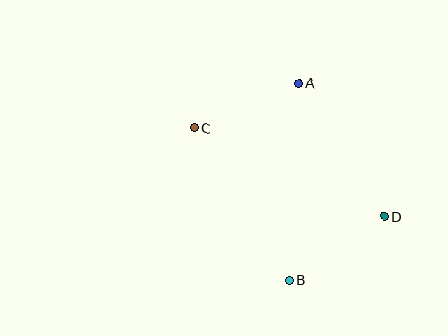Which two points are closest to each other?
Points A and C are closest to each other.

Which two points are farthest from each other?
Points C and D are farthest from each other.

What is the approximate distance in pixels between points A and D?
The distance between A and D is approximately 158 pixels.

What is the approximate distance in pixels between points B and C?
The distance between B and C is approximately 180 pixels.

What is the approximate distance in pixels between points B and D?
The distance between B and D is approximately 114 pixels.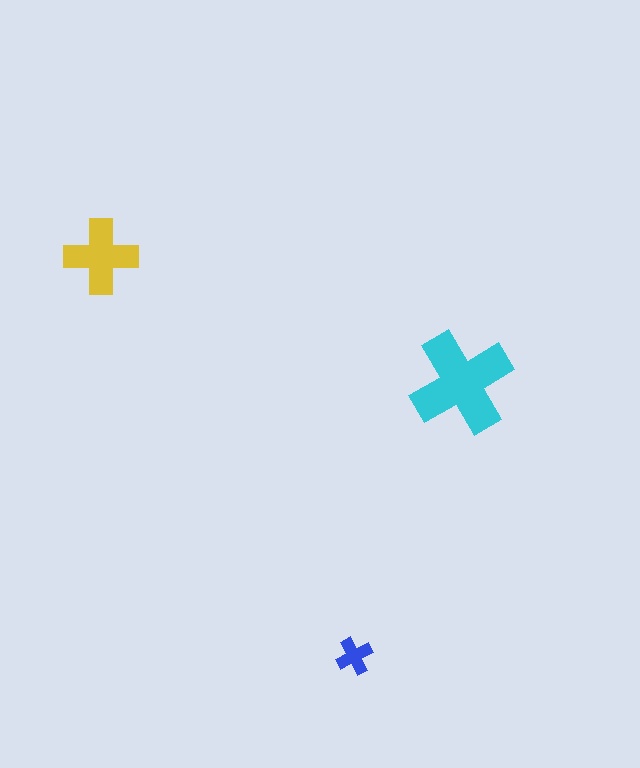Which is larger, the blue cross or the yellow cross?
The yellow one.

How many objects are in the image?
There are 3 objects in the image.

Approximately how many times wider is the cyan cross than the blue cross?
About 3 times wider.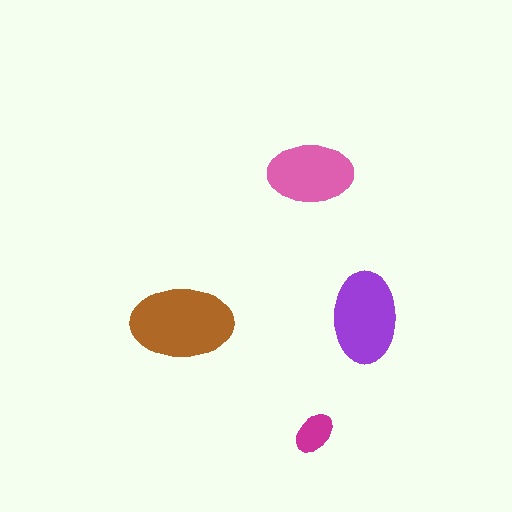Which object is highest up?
The pink ellipse is topmost.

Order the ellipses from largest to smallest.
the brown one, the purple one, the pink one, the magenta one.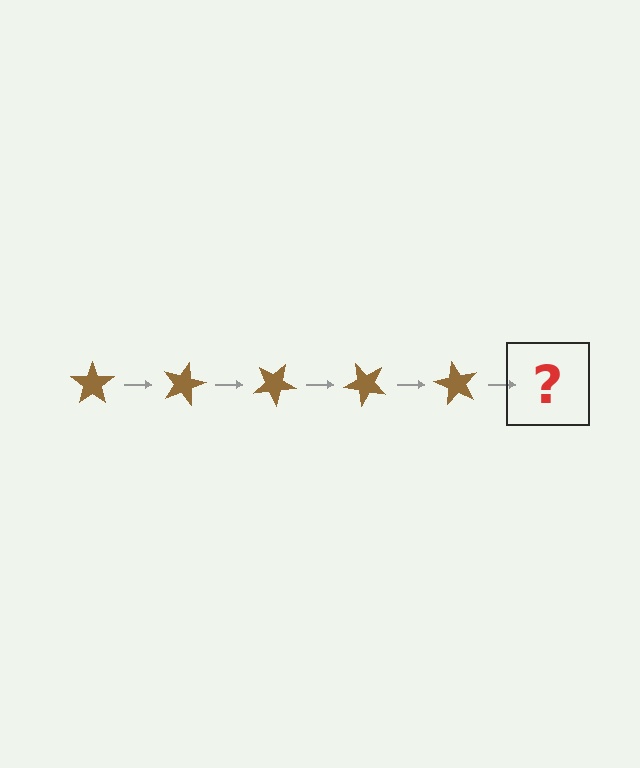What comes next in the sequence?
The next element should be a brown star rotated 75 degrees.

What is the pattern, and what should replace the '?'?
The pattern is that the star rotates 15 degrees each step. The '?' should be a brown star rotated 75 degrees.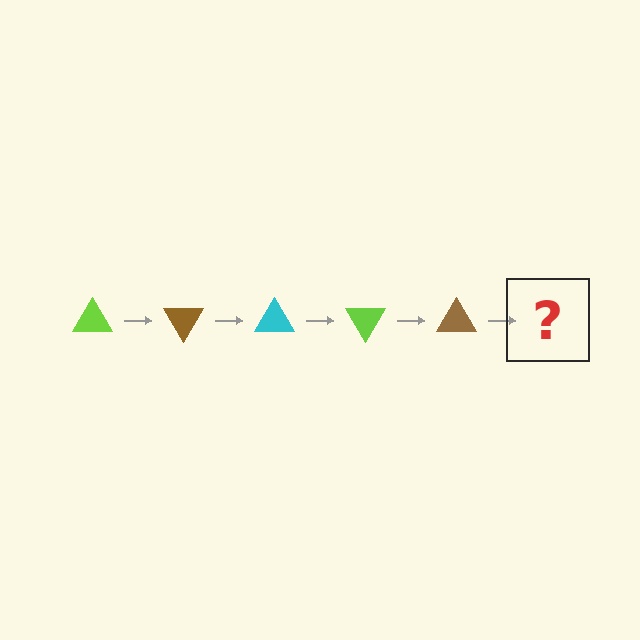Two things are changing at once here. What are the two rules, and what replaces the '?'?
The two rules are that it rotates 60 degrees each step and the color cycles through lime, brown, and cyan. The '?' should be a cyan triangle, rotated 300 degrees from the start.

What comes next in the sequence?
The next element should be a cyan triangle, rotated 300 degrees from the start.